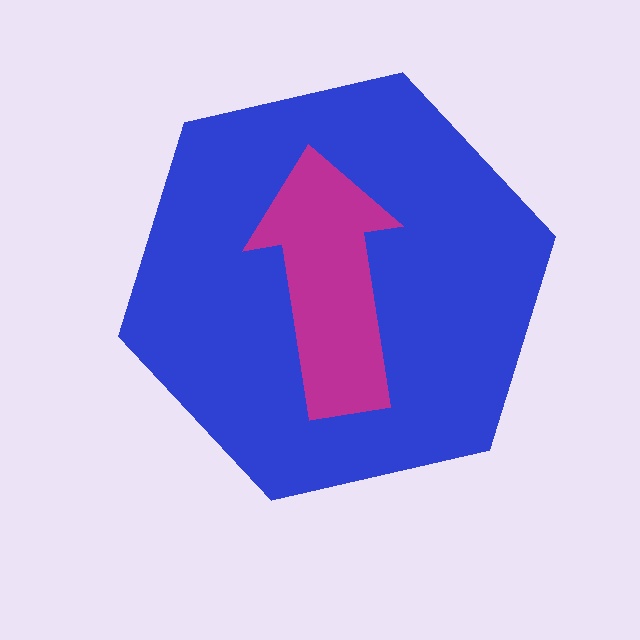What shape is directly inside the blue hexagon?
The magenta arrow.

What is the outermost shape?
The blue hexagon.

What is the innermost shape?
The magenta arrow.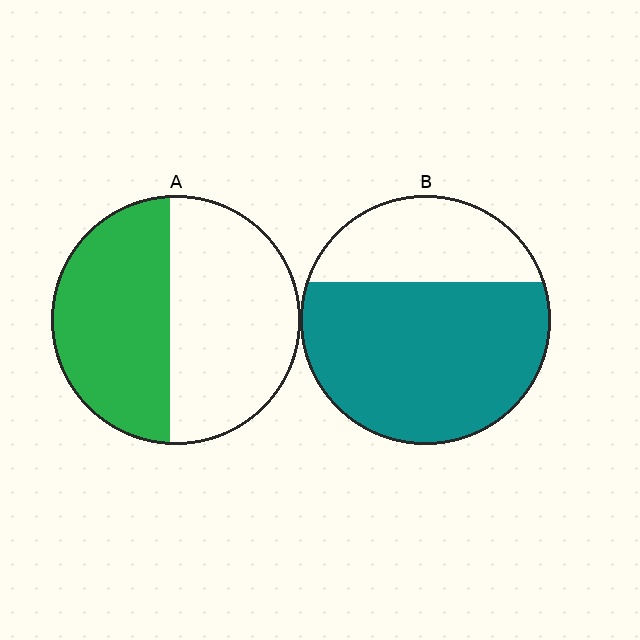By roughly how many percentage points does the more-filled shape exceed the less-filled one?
By roughly 20 percentage points (B over A).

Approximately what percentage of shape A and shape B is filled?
A is approximately 45% and B is approximately 70%.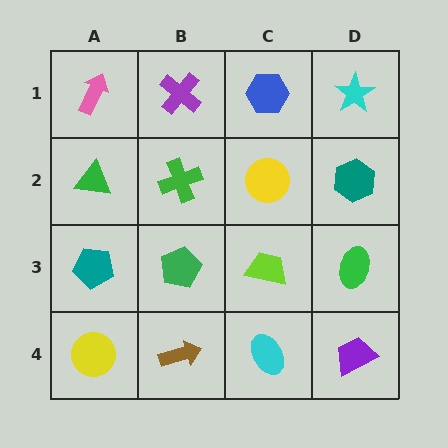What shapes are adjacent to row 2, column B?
A purple cross (row 1, column B), a green pentagon (row 3, column B), a green triangle (row 2, column A), a yellow circle (row 2, column C).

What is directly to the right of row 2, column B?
A yellow circle.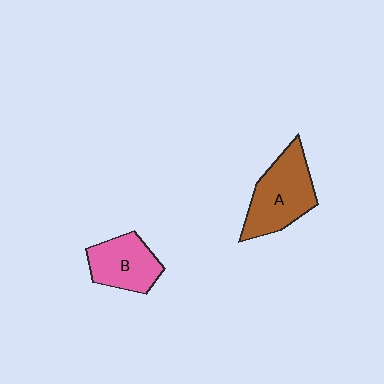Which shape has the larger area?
Shape A (brown).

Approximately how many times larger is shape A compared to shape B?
Approximately 1.3 times.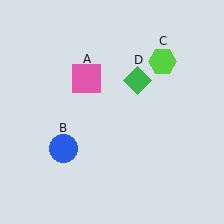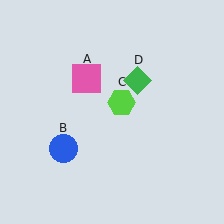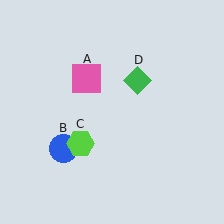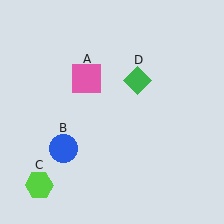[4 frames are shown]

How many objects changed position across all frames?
1 object changed position: lime hexagon (object C).